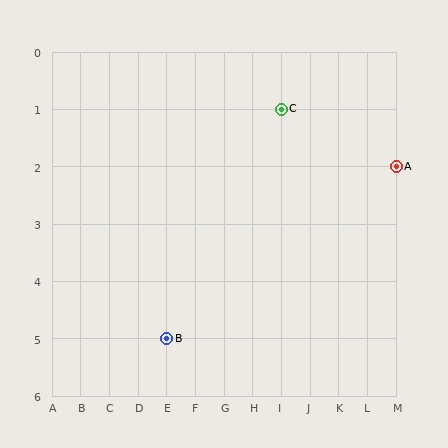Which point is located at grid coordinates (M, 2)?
Point A is at (M, 2).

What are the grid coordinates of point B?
Point B is at grid coordinates (E, 5).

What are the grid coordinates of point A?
Point A is at grid coordinates (M, 2).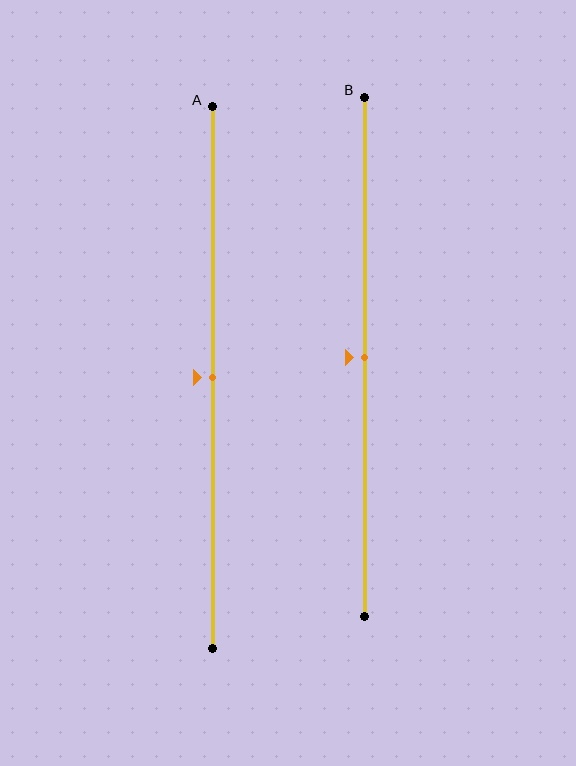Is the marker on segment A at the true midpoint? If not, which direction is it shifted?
Yes, the marker on segment A is at the true midpoint.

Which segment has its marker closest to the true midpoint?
Segment A has its marker closest to the true midpoint.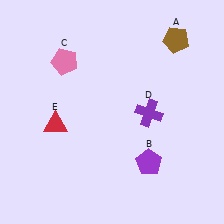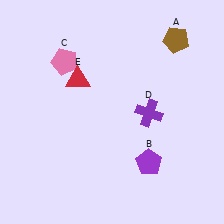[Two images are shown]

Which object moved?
The red triangle (E) moved up.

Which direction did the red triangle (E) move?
The red triangle (E) moved up.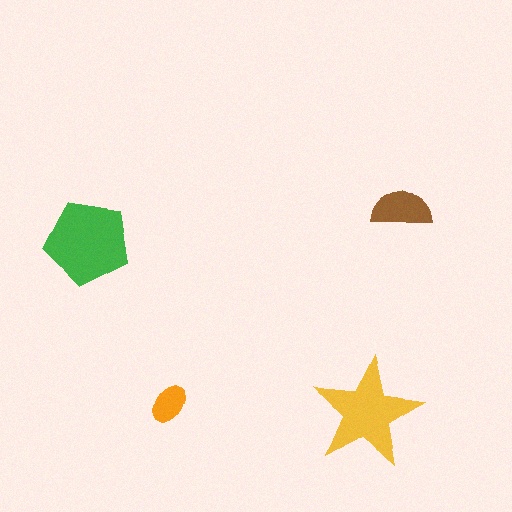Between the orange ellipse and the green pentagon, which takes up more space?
The green pentagon.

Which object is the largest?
The green pentagon.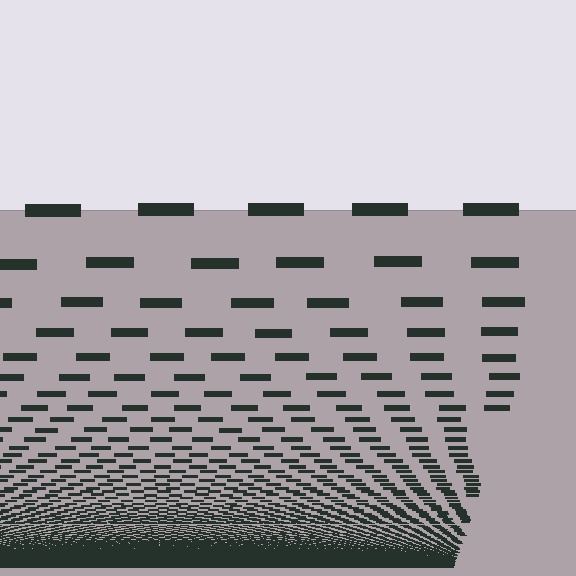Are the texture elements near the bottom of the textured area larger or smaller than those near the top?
Smaller. The gradient is inverted — elements near the bottom are smaller and denser.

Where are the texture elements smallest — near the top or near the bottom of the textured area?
Near the bottom.